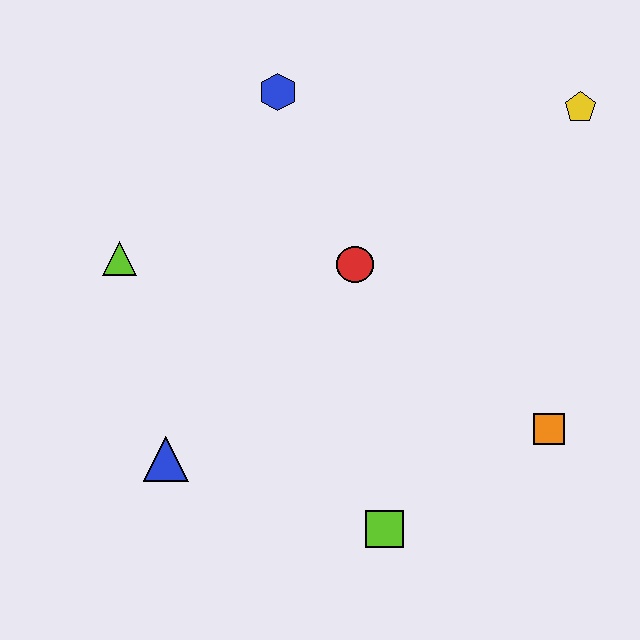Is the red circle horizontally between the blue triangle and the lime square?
Yes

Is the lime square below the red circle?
Yes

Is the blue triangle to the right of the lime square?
No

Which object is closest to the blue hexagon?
The red circle is closest to the blue hexagon.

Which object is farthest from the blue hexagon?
The lime square is farthest from the blue hexagon.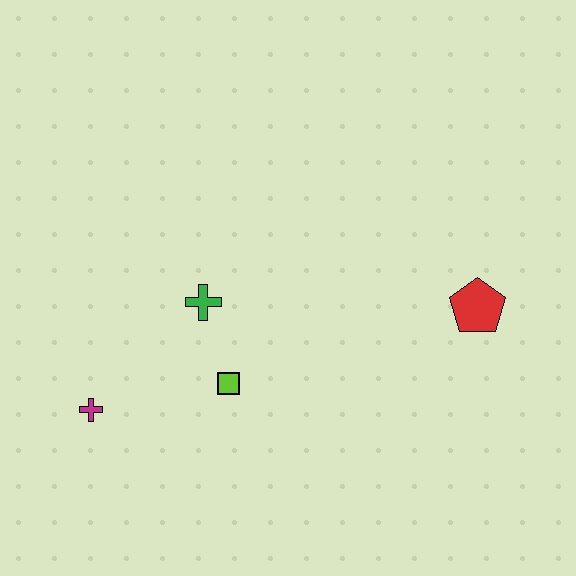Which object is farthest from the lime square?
The red pentagon is farthest from the lime square.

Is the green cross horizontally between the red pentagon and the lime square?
No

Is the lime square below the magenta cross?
No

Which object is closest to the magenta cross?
The lime square is closest to the magenta cross.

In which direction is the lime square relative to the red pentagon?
The lime square is to the left of the red pentagon.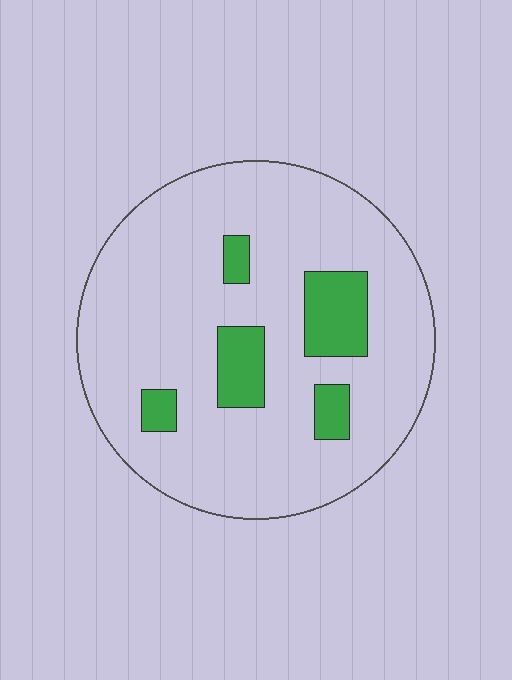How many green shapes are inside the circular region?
5.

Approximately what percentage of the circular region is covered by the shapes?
Approximately 15%.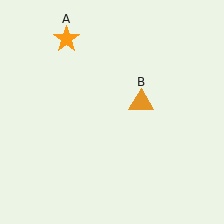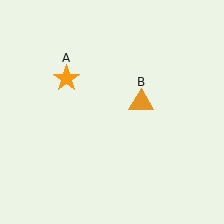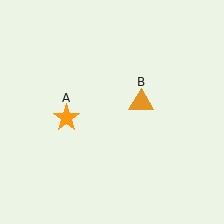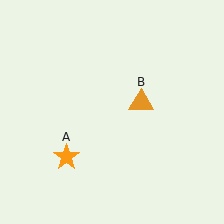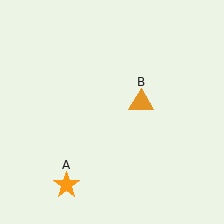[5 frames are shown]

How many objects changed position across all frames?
1 object changed position: orange star (object A).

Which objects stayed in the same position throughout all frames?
Orange triangle (object B) remained stationary.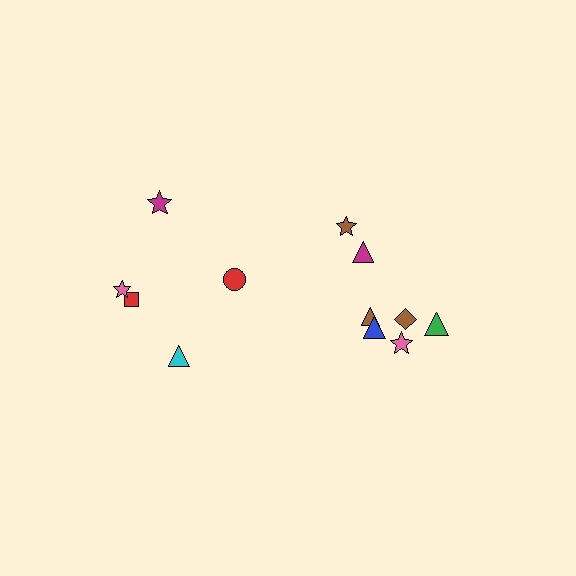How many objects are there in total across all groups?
There are 12 objects.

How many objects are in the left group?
There are 5 objects.